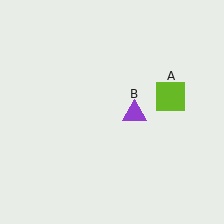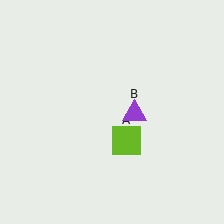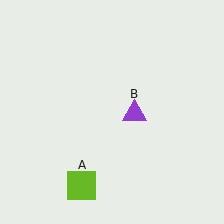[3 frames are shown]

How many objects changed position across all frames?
1 object changed position: lime square (object A).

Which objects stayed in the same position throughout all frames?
Purple triangle (object B) remained stationary.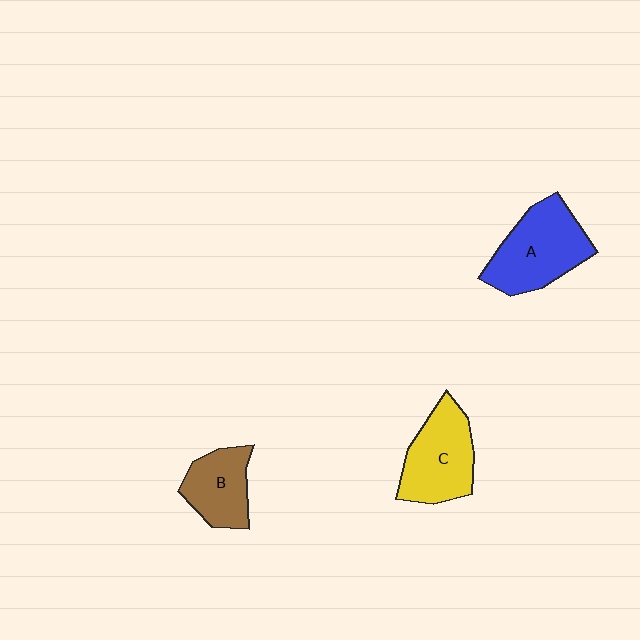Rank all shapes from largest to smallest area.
From largest to smallest: A (blue), C (yellow), B (brown).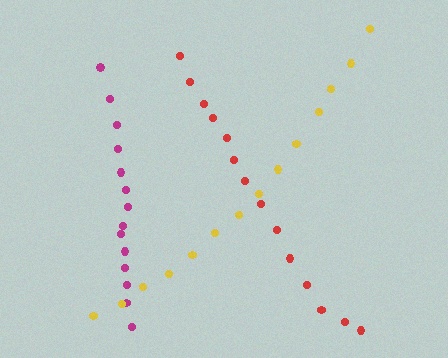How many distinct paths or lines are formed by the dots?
There are 3 distinct paths.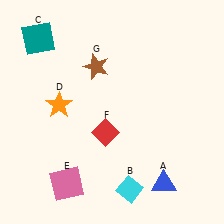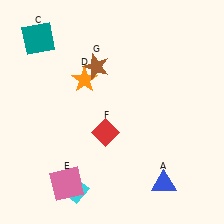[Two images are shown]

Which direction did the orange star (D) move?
The orange star (D) moved up.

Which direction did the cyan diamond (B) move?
The cyan diamond (B) moved left.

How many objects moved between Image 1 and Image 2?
2 objects moved between the two images.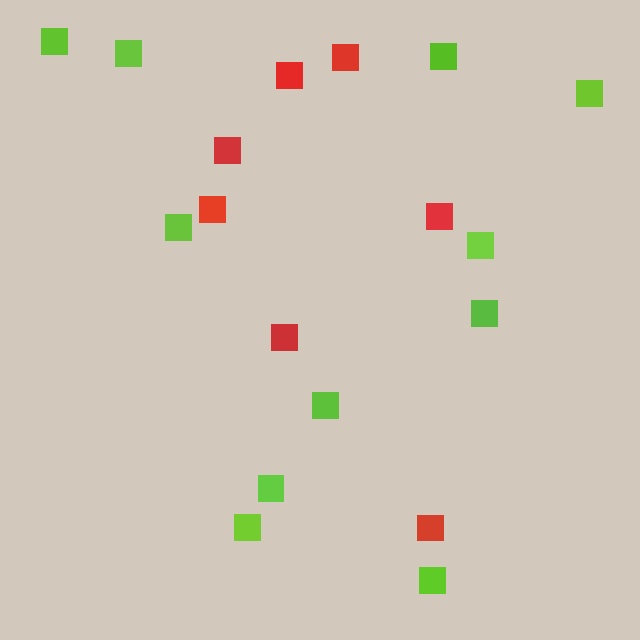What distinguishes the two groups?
There are 2 groups: one group of red squares (7) and one group of lime squares (11).